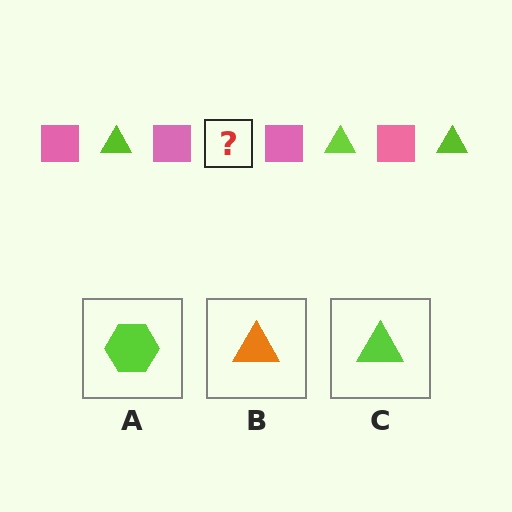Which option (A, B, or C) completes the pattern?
C.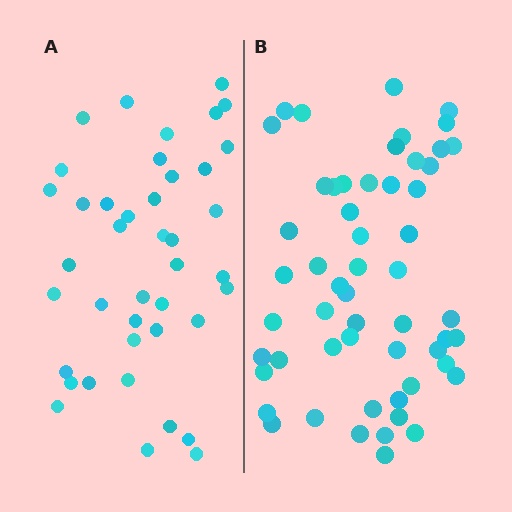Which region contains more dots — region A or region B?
Region B (the right region) has more dots.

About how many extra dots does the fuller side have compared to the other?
Region B has approximately 15 more dots than region A.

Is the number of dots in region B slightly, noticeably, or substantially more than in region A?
Region B has noticeably more, but not dramatically so. The ratio is roughly 1.3 to 1.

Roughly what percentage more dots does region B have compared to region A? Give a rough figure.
About 35% more.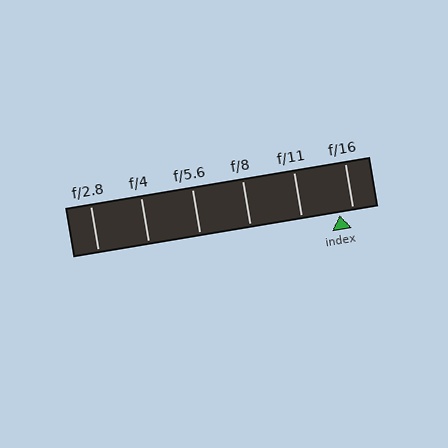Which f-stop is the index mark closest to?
The index mark is closest to f/16.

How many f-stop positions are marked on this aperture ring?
There are 6 f-stop positions marked.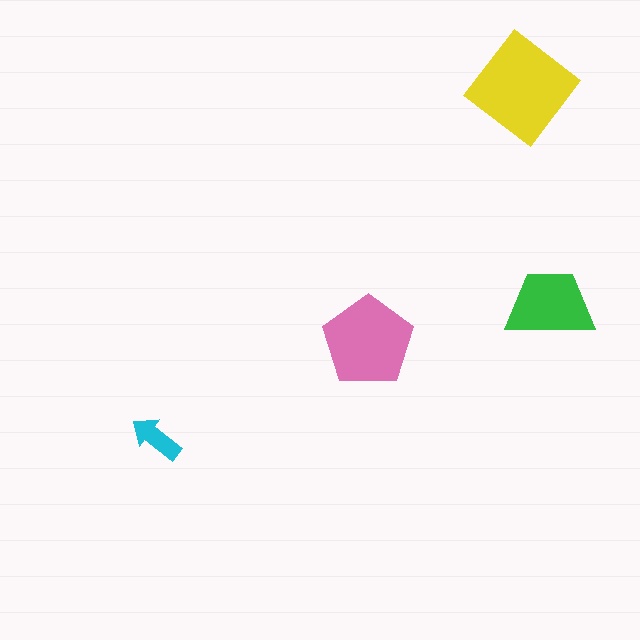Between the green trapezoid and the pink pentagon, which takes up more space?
The pink pentagon.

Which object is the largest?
The yellow diamond.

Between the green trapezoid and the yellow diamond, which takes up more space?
The yellow diamond.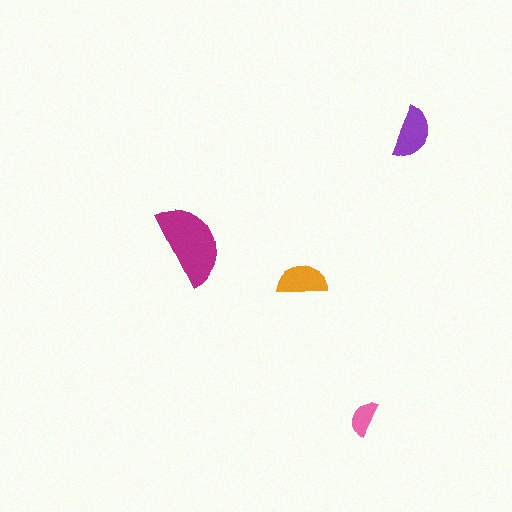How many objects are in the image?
There are 4 objects in the image.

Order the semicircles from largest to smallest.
the magenta one, the purple one, the orange one, the pink one.